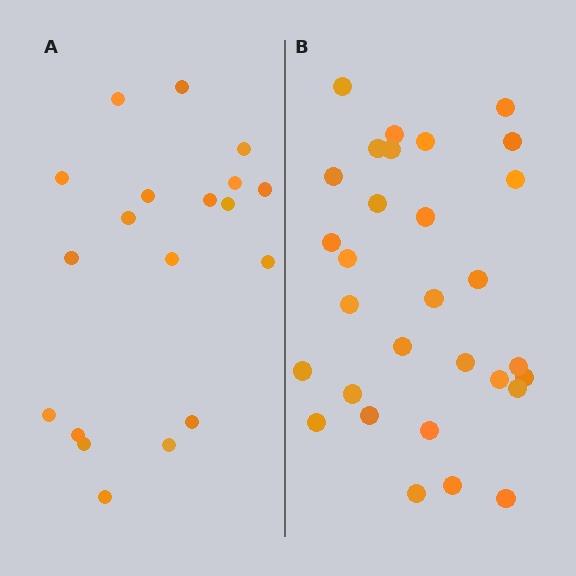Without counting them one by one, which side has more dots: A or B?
Region B (the right region) has more dots.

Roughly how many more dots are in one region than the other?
Region B has roughly 12 or so more dots than region A.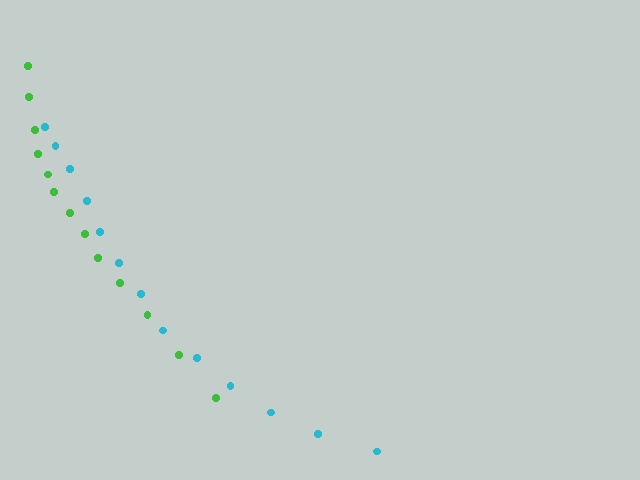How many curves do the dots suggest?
There are 2 distinct paths.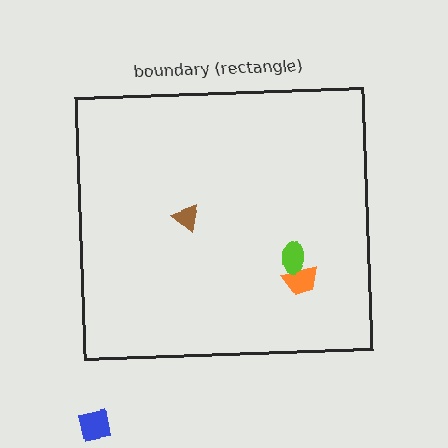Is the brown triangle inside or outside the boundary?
Inside.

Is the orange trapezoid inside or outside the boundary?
Inside.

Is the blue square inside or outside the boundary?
Outside.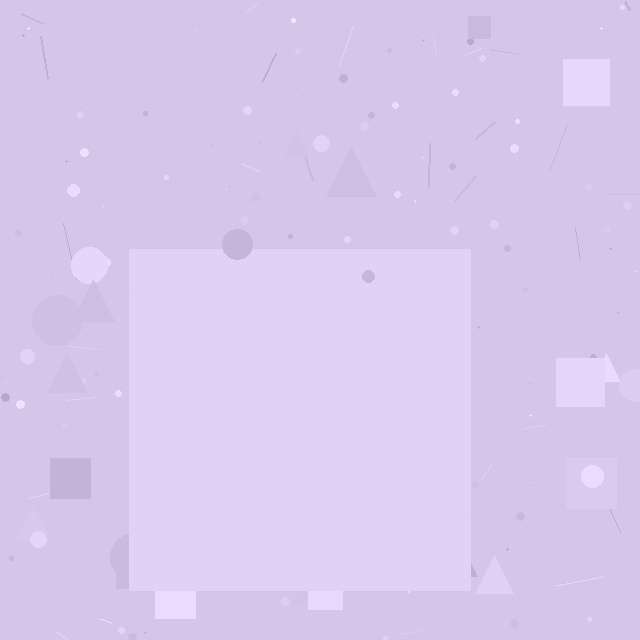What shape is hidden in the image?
A square is hidden in the image.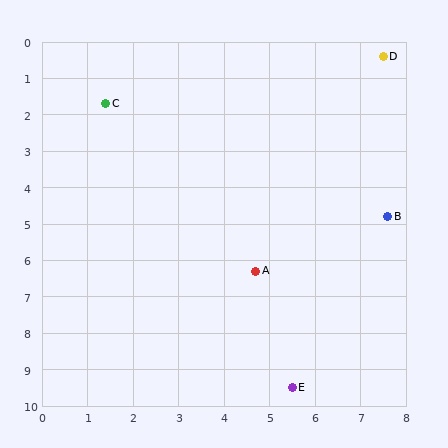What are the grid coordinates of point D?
Point D is at approximately (7.5, 0.4).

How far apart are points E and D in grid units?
Points E and D are about 9.3 grid units apart.